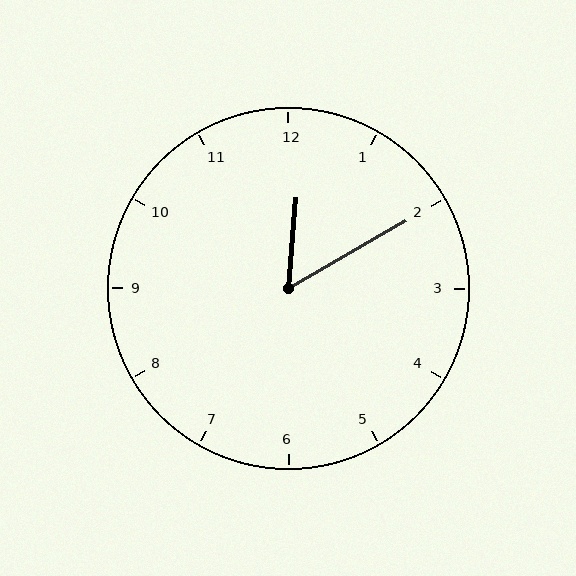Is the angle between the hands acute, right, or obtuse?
It is acute.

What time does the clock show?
12:10.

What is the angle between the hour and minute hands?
Approximately 55 degrees.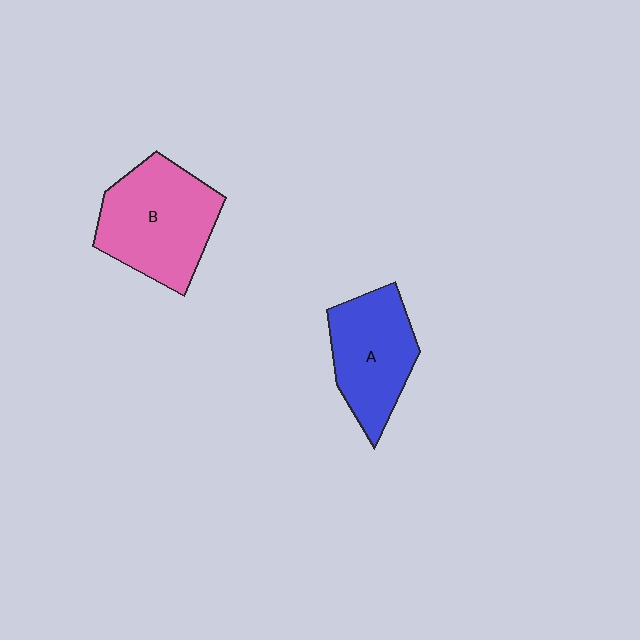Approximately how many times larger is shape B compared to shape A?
Approximately 1.2 times.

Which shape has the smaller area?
Shape A (blue).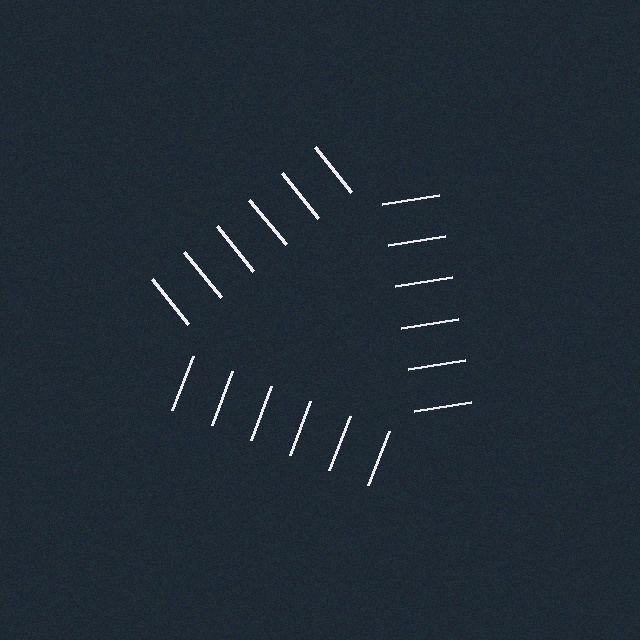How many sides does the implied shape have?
3 sides — the line-ends trace a triangle.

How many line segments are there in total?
18 — 6 along each of the 3 edges.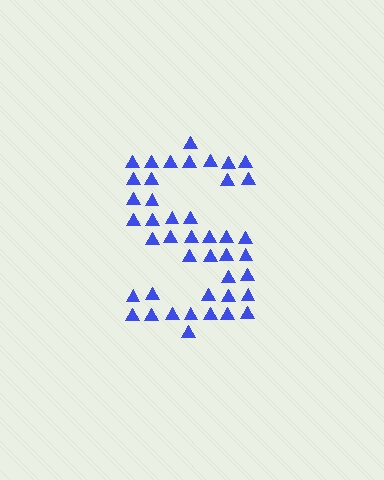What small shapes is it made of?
It is made of small triangles.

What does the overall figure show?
The overall figure shows the letter S.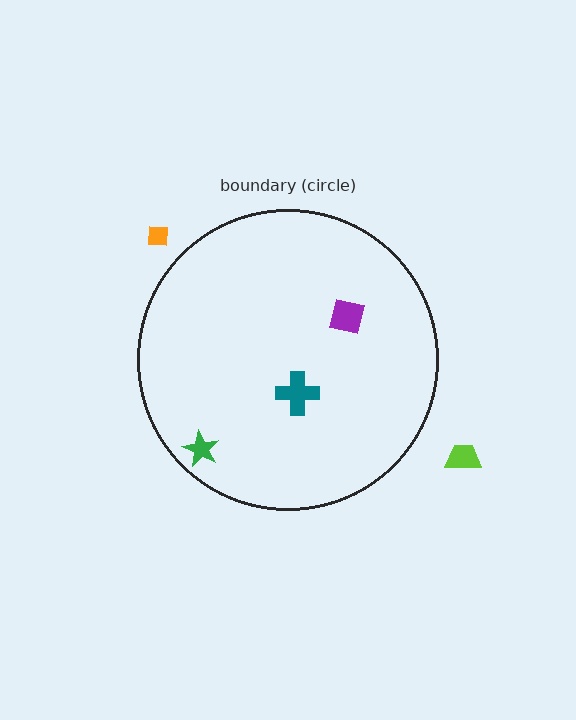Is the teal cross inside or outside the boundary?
Inside.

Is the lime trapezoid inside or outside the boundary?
Outside.